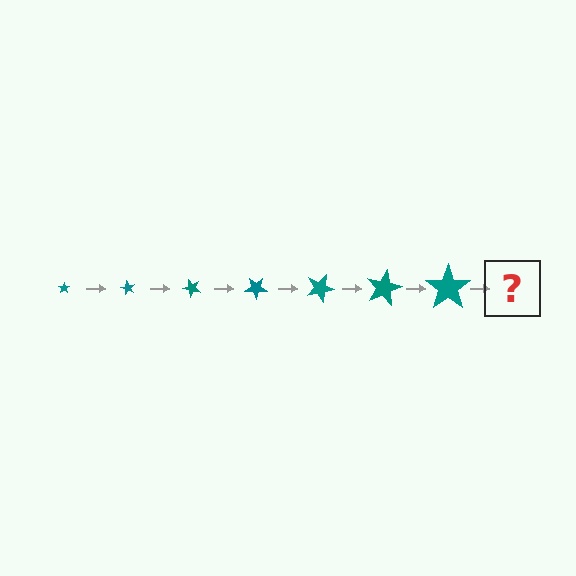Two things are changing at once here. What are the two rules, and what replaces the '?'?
The two rules are that the star grows larger each step and it rotates 60 degrees each step. The '?' should be a star, larger than the previous one and rotated 420 degrees from the start.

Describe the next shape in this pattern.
It should be a star, larger than the previous one and rotated 420 degrees from the start.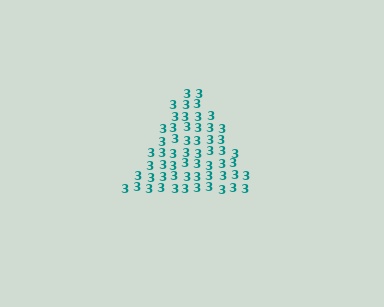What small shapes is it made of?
It is made of small digit 3's.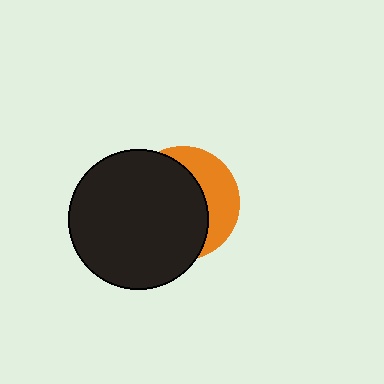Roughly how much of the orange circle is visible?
A small part of it is visible (roughly 34%).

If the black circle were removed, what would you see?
You would see the complete orange circle.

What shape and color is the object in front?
The object in front is a black circle.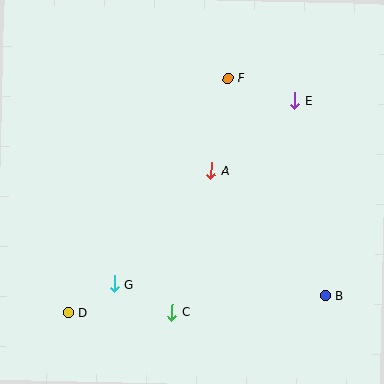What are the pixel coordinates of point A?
Point A is at (211, 171).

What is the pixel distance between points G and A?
The distance between G and A is 149 pixels.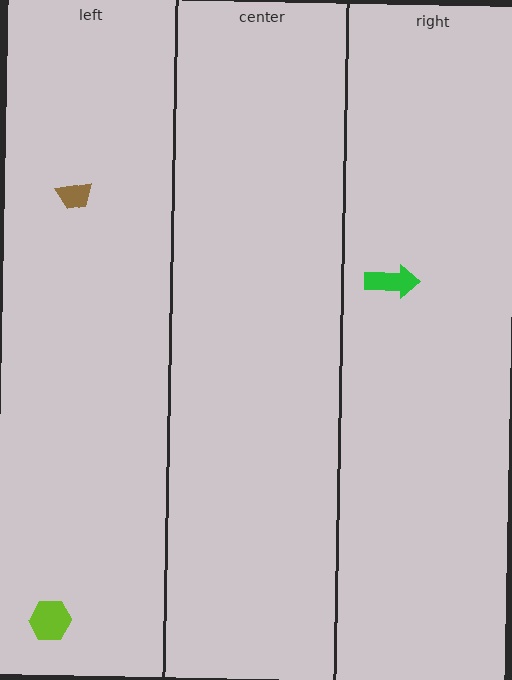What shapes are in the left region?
The lime hexagon, the brown trapezoid.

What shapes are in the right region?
The green arrow.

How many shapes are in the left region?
2.